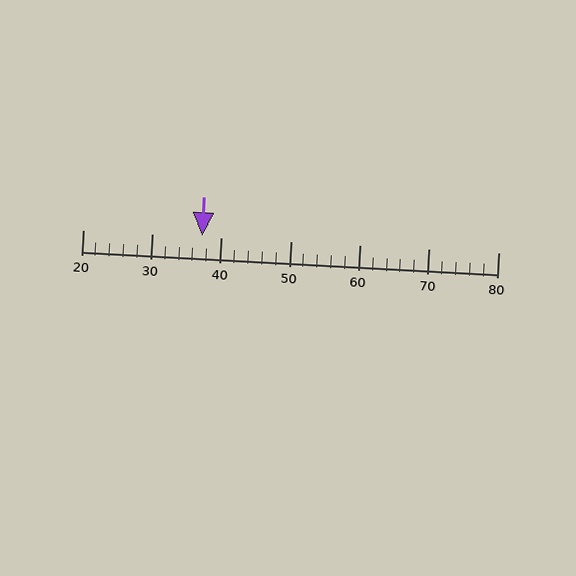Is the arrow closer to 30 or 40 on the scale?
The arrow is closer to 40.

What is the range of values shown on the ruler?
The ruler shows values from 20 to 80.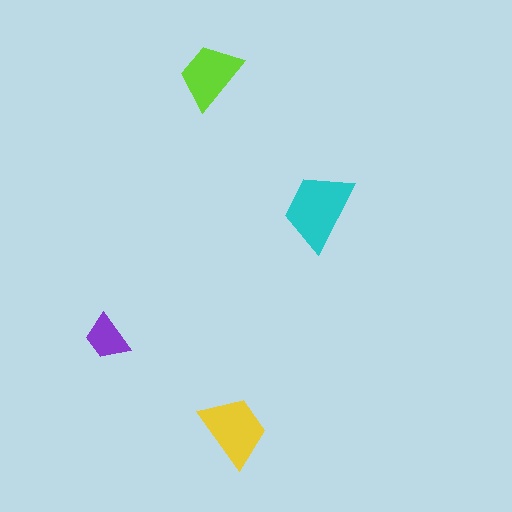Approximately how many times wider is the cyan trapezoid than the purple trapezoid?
About 1.5 times wider.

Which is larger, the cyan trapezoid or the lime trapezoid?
The cyan one.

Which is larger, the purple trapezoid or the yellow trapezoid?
The yellow one.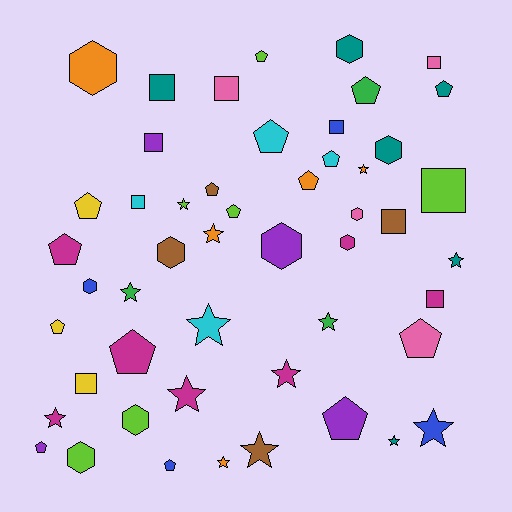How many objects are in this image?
There are 50 objects.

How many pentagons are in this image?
There are 16 pentagons.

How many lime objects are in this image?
There are 6 lime objects.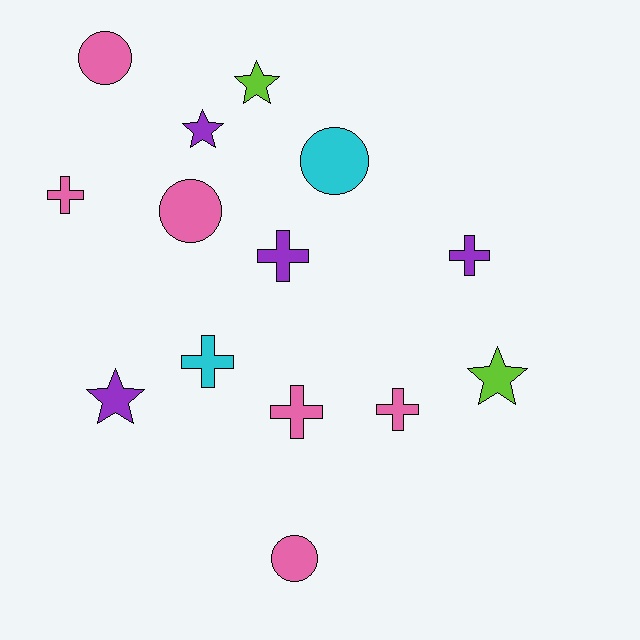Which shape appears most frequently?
Cross, with 6 objects.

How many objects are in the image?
There are 14 objects.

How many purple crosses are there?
There are 2 purple crosses.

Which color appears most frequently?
Pink, with 6 objects.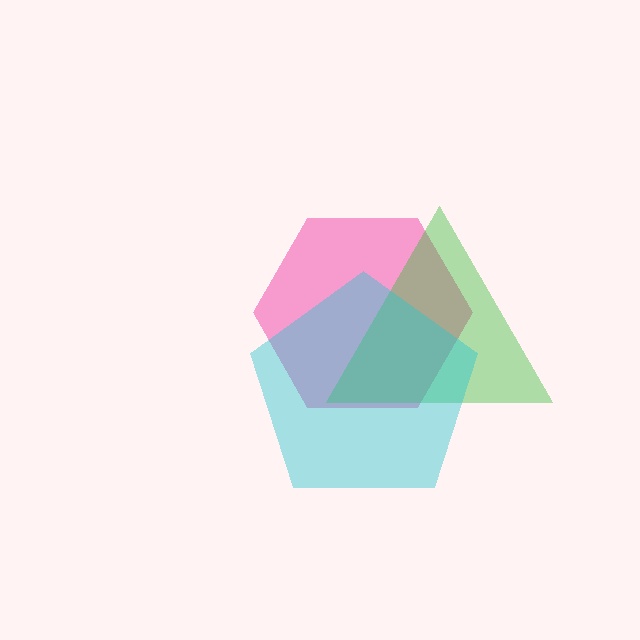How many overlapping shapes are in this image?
There are 3 overlapping shapes in the image.